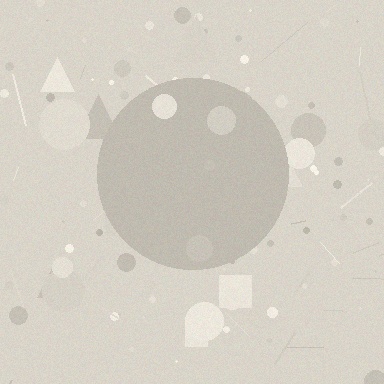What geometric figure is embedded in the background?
A circle is embedded in the background.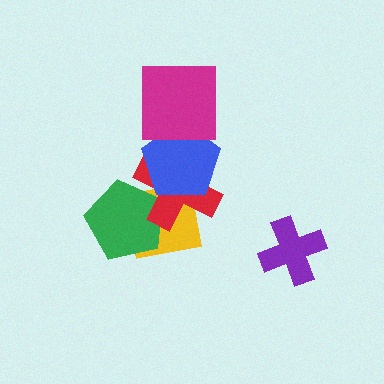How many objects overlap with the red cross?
3 objects overlap with the red cross.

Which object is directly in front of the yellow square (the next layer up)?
The green pentagon is directly in front of the yellow square.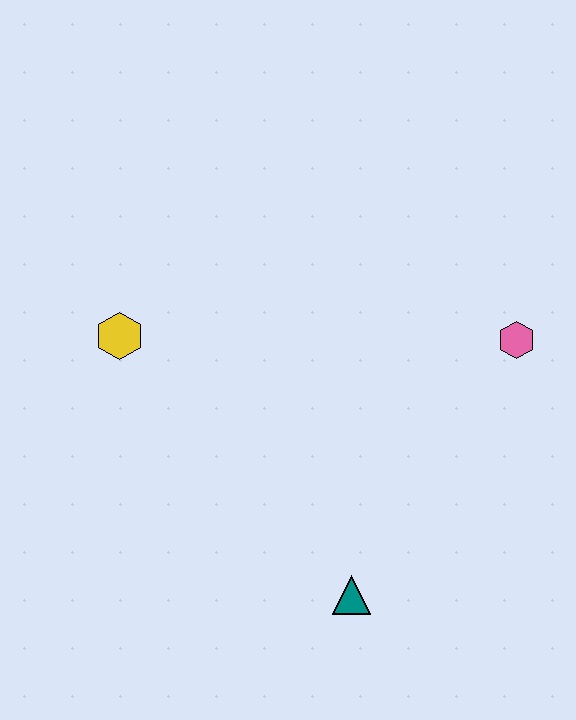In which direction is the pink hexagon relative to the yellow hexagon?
The pink hexagon is to the right of the yellow hexagon.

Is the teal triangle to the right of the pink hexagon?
No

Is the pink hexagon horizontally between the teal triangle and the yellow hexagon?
No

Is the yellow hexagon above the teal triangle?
Yes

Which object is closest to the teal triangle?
The pink hexagon is closest to the teal triangle.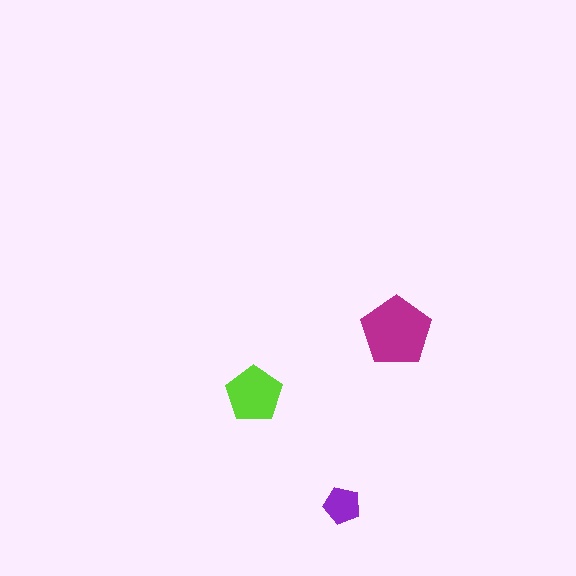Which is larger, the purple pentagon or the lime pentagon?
The lime one.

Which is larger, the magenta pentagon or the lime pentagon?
The magenta one.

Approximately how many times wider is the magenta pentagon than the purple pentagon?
About 2 times wider.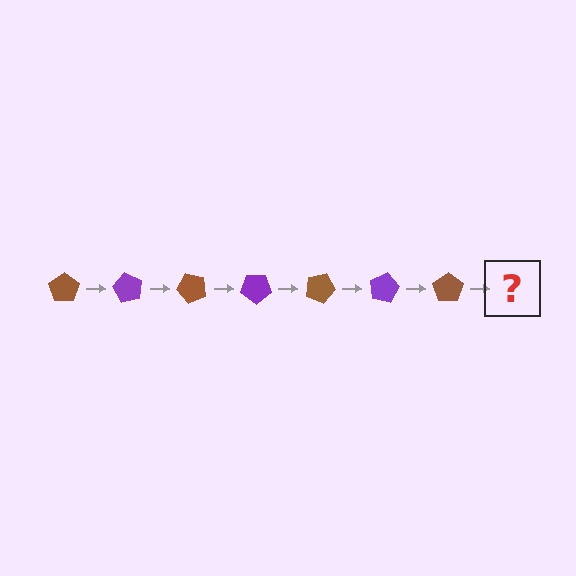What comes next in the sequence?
The next element should be a purple pentagon, rotated 420 degrees from the start.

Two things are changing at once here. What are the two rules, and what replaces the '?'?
The two rules are that it rotates 60 degrees each step and the color cycles through brown and purple. The '?' should be a purple pentagon, rotated 420 degrees from the start.